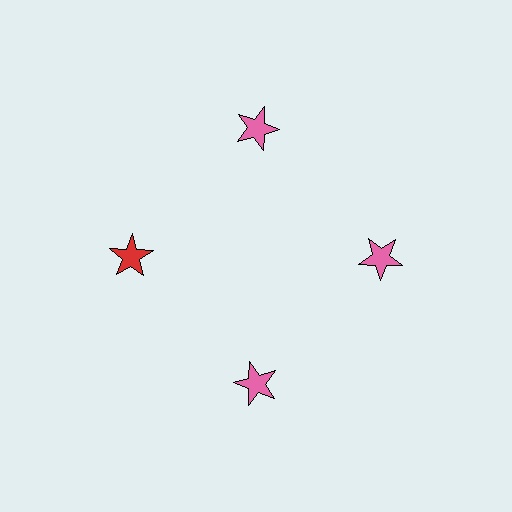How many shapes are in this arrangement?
There are 4 shapes arranged in a ring pattern.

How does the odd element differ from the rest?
It has a different color: red instead of pink.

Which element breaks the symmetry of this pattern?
The red star at roughly the 9 o'clock position breaks the symmetry. All other shapes are pink stars.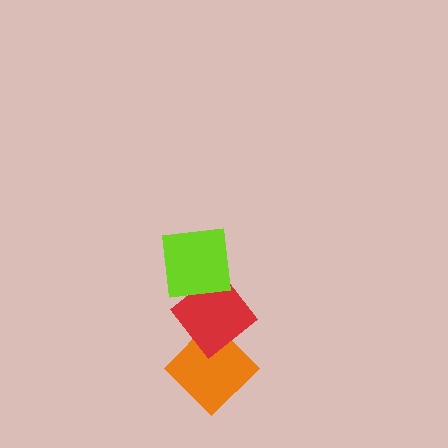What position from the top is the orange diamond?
The orange diamond is 3rd from the top.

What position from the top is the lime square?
The lime square is 1st from the top.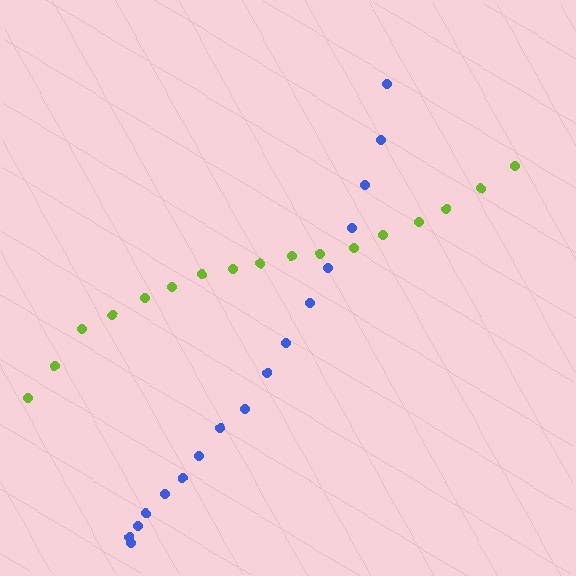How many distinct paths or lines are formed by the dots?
There are 2 distinct paths.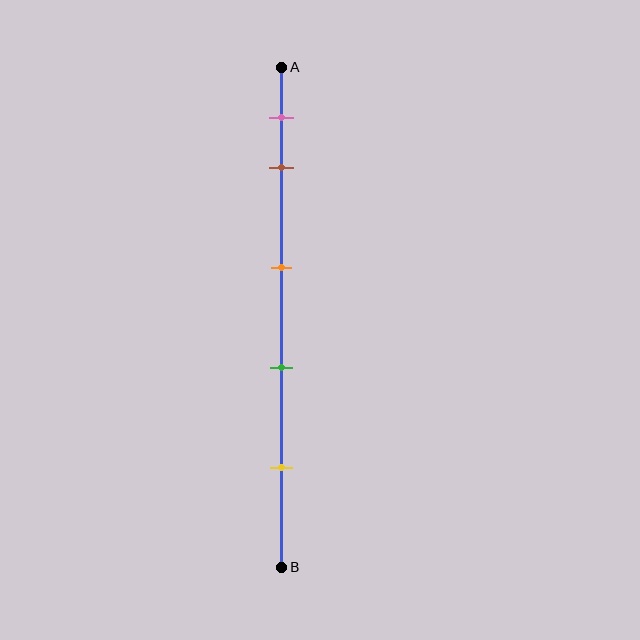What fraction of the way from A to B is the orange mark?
The orange mark is approximately 40% (0.4) of the way from A to B.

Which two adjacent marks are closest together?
The pink and brown marks are the closest adjacent pair.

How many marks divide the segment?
There are 5 marks dividing the segment.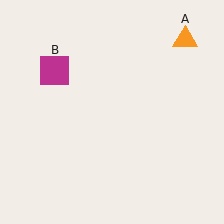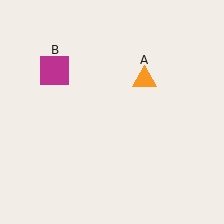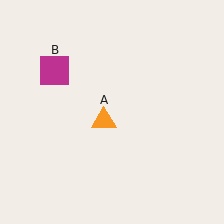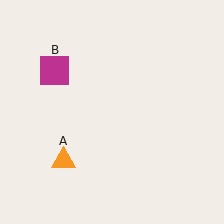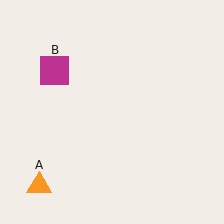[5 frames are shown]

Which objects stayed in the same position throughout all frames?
Magenta square (object B) remained stationary.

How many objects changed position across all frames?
1 object changed position: orange triangle (object A).